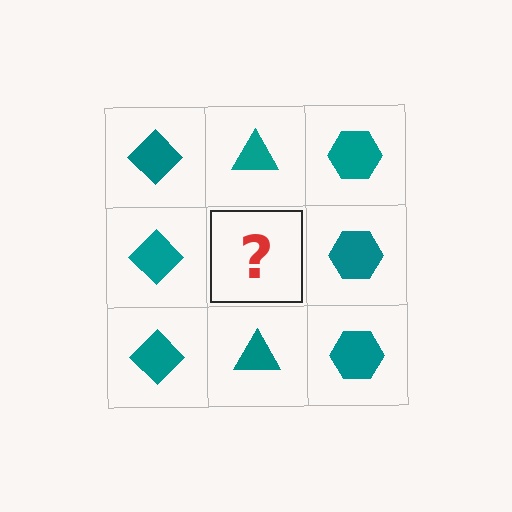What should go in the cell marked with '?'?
The missing cell should contain a teal triangle.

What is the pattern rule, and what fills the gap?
The rule is that each column has a consistent shape. The gap should be filled with a teal triangle.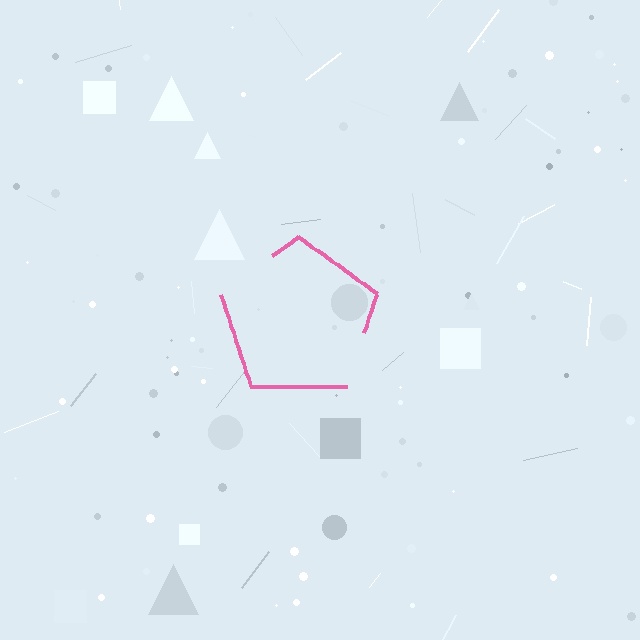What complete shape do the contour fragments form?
The contour fragments form a pentagon.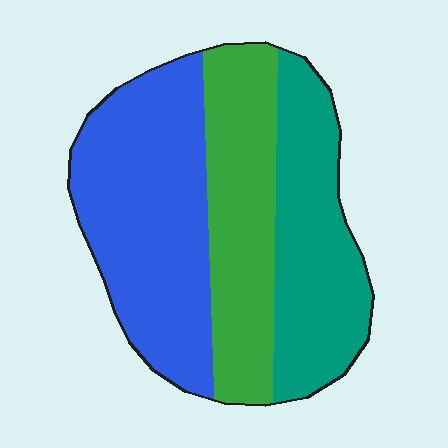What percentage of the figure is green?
Green takes up about one quarter (1/4) of the figure.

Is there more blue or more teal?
Blue.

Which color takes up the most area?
Blue, at roughly 40%.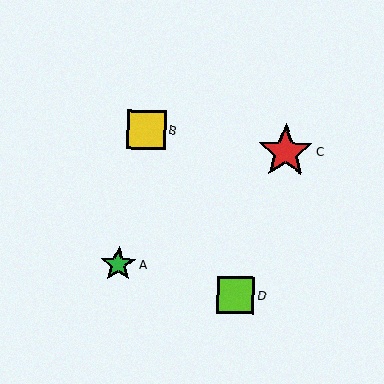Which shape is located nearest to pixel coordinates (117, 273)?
The green star (labeled A) at (118, 264) is nearest to that location.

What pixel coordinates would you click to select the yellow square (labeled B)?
Click at (147, 130) to select the yellow square B.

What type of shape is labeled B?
Shape B is a yellow square.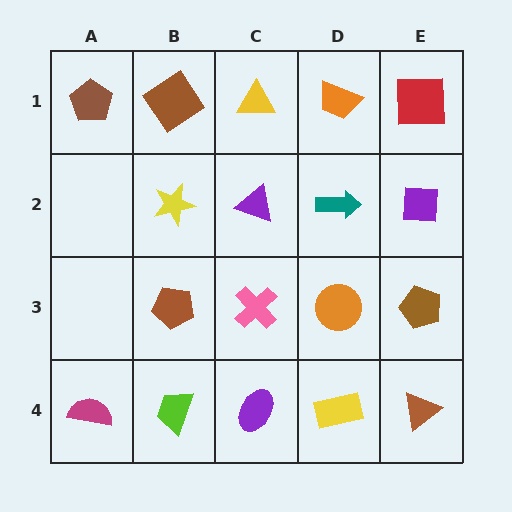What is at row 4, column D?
A yellow rectangle.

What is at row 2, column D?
A teal arrow.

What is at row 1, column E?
A red square.